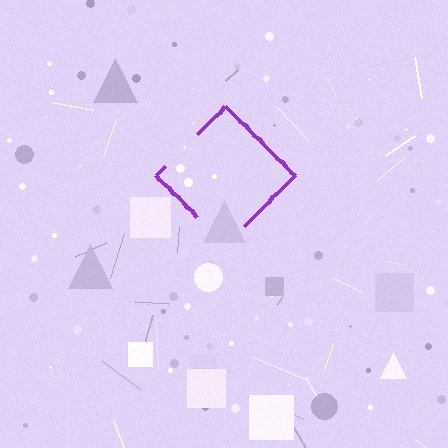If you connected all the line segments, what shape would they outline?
They would outline a diamond.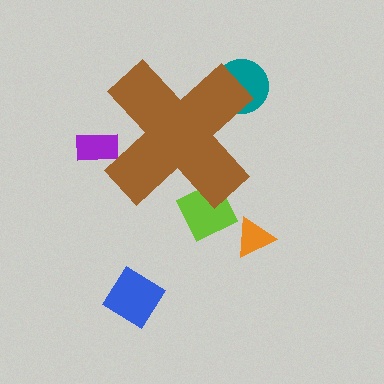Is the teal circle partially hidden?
Yes, the teal circle is partially hidden behind the brown cross.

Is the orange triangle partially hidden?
No, the orange triangle is fully visible.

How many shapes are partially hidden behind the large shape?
3 shapes are partially hidden.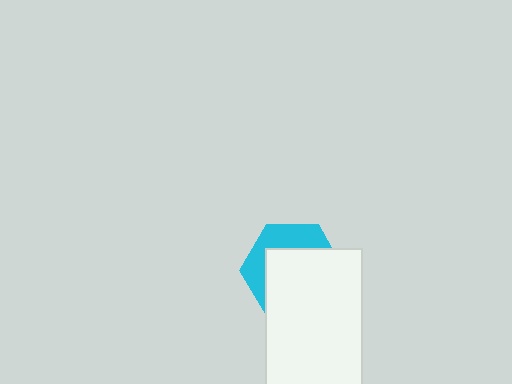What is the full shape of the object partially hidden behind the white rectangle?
The partially hidden object is a cyan hexagon.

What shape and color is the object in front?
The object in front is a white rectangle.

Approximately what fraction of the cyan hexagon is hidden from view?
Roughly 64% of the cyan hexagon is hidden behind the white rectangle.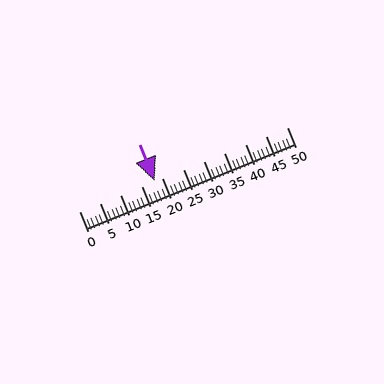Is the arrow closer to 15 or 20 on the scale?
The arrow is closer to 20.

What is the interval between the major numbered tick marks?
The major tick marks are spaced 5 units apart.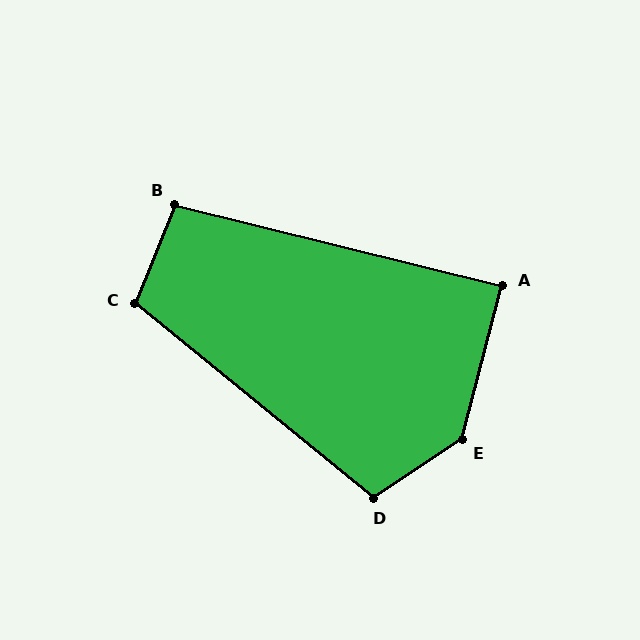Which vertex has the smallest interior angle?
A, at approximately 89 degrees.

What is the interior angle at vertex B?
Approximately 98 degrees (obtuse).